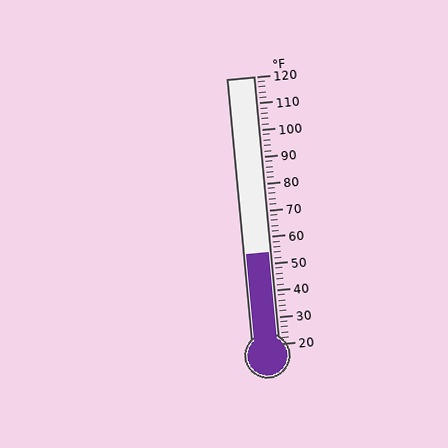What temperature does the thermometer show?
The thermometer shows approximately 54°F.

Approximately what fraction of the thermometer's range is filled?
The thermometer is filled to approximately 35% of its range.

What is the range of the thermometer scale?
The thermometer scale ranges from 20°F to 120°F.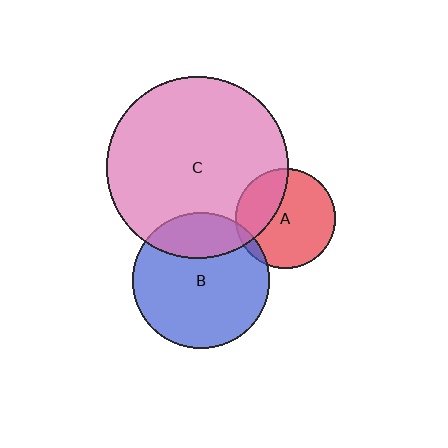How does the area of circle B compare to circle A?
Approximately 1.9 times.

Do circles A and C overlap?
Yes.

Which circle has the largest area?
Circle C (pink).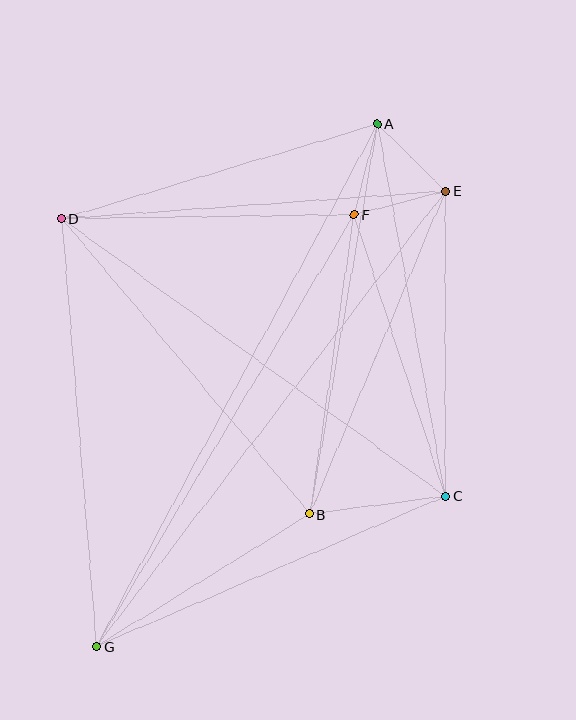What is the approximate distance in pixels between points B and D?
The distance between B and D is approximately 386 pixels.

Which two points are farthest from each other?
Points A and G are farthest from each other.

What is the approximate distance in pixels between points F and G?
The distance between F and G is approximately 502 pixels.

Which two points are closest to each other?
Points A and F are closest to each other.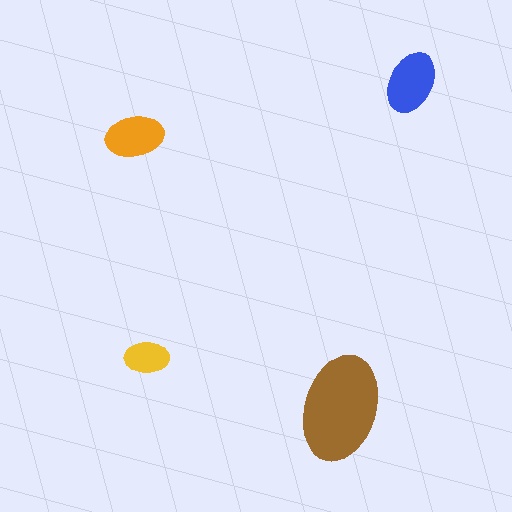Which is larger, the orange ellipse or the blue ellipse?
The blue one.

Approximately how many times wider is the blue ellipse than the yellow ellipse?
About 1.5 times wider.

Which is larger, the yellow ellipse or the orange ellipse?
The orange one.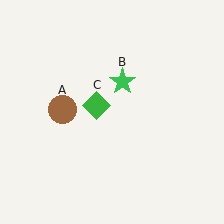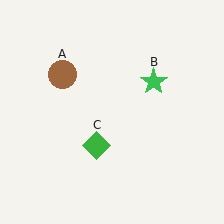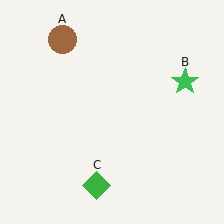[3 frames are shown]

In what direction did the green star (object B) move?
The green star (object B) moved right.